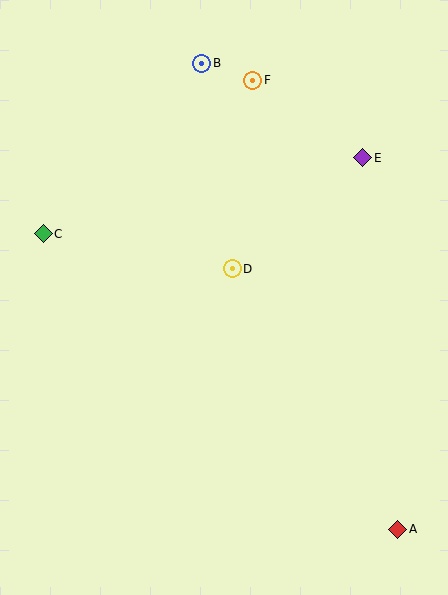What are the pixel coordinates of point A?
Point A is at (398, 529).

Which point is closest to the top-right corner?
Point E is closest to the top-right corner.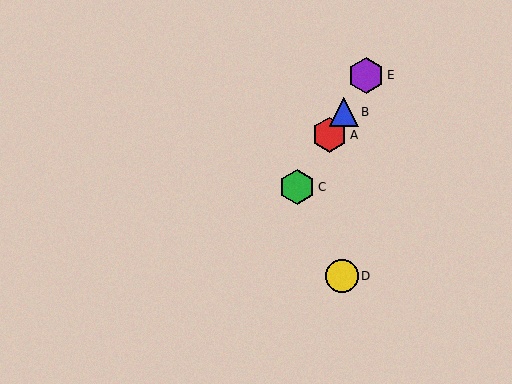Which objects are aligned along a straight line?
Objects A, B, C, E are aligned along a straight line.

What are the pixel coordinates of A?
Object A is at (330, 135).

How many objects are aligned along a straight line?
4 objects (A, B, C, E) are aligned along a straight line.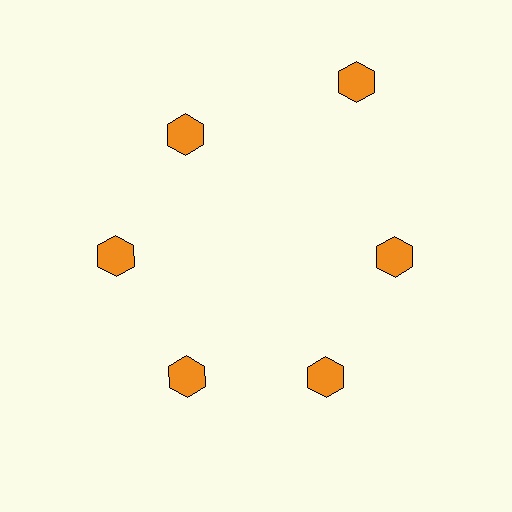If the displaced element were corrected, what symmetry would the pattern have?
It would have 6-fold rotational symmetry — the pattern would map onto itself every 60 degrees.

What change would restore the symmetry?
The symmetry would be restored by moving it inward, back onto the ring so that all 6 hexagons sit at equal angles and equal distance from the center.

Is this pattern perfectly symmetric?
No. The 6 orange hexagons are arranged in a ring, but one element near the 1 o'clock position is pushed outward from the center, breaking the 6-fold rotational symmetry.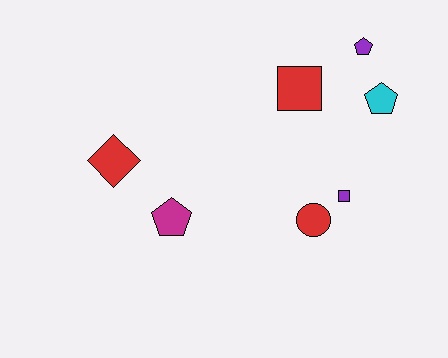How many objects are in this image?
There are 7 objects.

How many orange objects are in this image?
There are no orange objects.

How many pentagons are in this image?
There are 3 pentagons.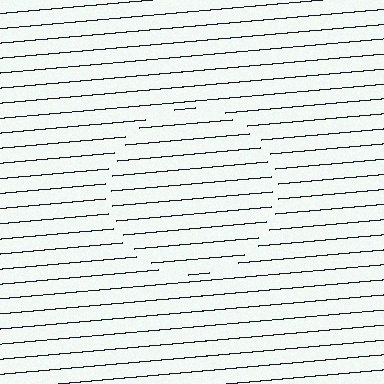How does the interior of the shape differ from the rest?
The interior of the shape contains the same grating, shifted by half a period — the contour is defined by the phase discontinuity where line-ends from the inner and outer gratings abut.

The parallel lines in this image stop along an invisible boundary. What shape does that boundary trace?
An illusory circle. The interior of the shape contains the same grating, shifted by half a period — the contour is defined by the phase discontinuity where line-ends from the inner and outer gratings abut.